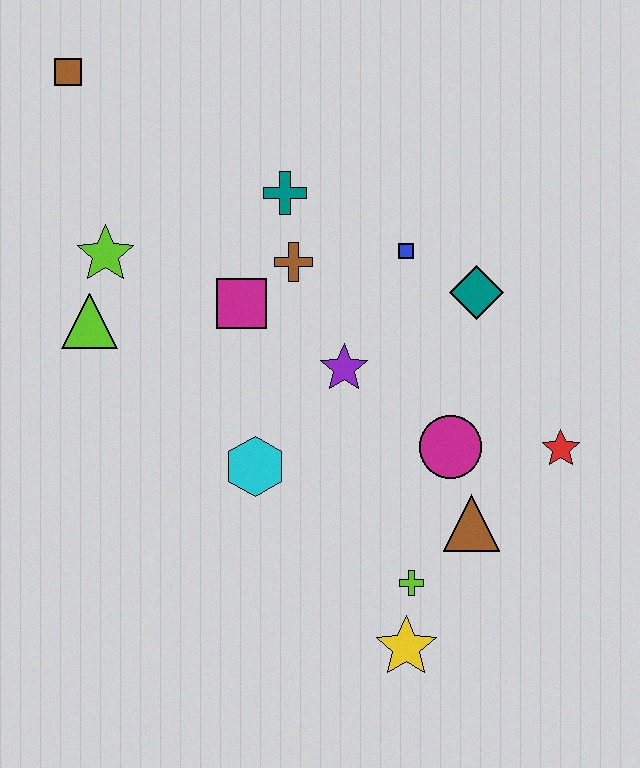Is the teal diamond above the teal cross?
No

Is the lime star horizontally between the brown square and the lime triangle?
No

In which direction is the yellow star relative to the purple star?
The yellow star is below the purple star.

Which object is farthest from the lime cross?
The brown square is farthest from the lime cross.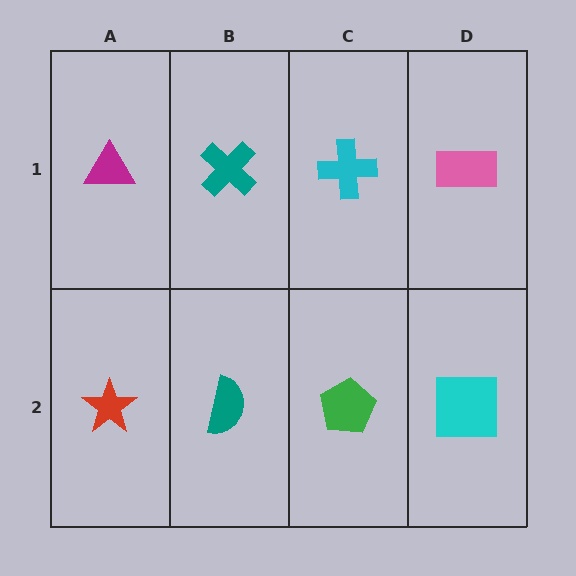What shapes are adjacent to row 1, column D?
A cyan square (row 2, column D), a cyan cross (row 1, column C).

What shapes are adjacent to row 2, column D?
A pink rectangle (row 1, column D), a green pentagon (row 2, column C).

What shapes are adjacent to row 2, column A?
A magenta triangle (row 1, column A), a teal semicircle (row 2, column B).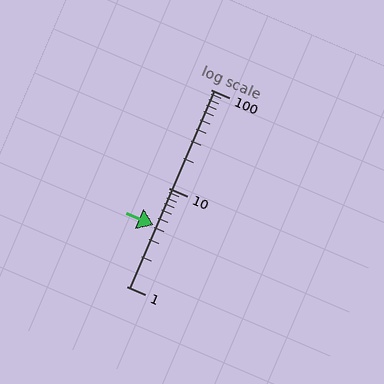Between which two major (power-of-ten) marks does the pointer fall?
The pointer is between 1 and 10.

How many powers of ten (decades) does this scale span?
The scale spans 2 decades, from 1 to 100.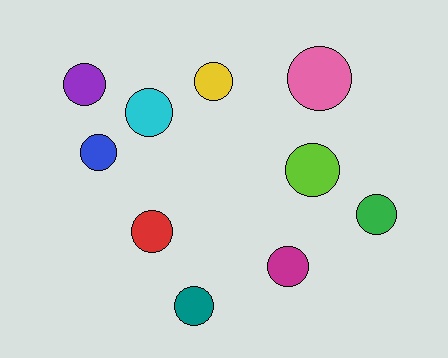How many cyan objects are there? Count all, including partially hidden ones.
There is 1 cyan object.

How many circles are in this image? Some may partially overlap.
There are 10 circles.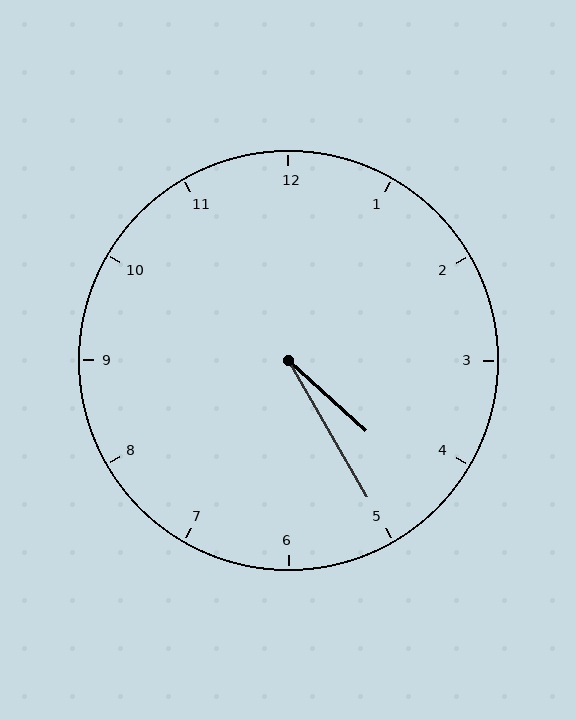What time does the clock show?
4:25.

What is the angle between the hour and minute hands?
Approximately 18 degrees.